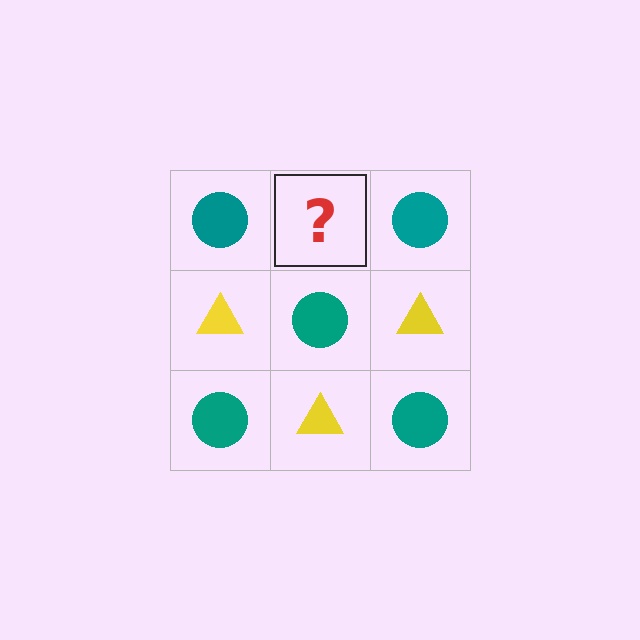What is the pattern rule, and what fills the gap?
The rule is that it alternates teal circle and yellow triangle in a checkerboard pattern. The gap should be filled with a yellow triangle.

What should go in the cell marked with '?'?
The missing cell should contain a yellow triangle.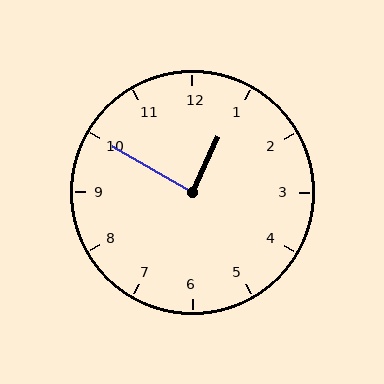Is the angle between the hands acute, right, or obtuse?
It is right.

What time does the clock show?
12:50.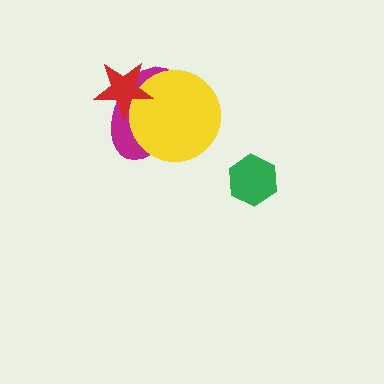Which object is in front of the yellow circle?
The red star is in front of the yellow circle.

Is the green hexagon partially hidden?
No, no other shape covers it.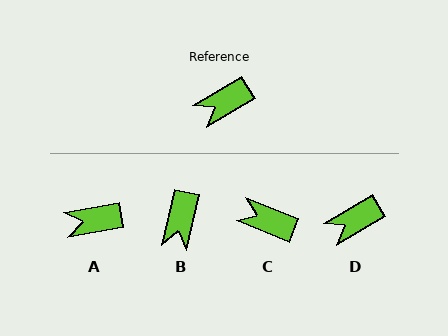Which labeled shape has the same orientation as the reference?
D.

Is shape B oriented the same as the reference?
No, it is off by about 46 degrees.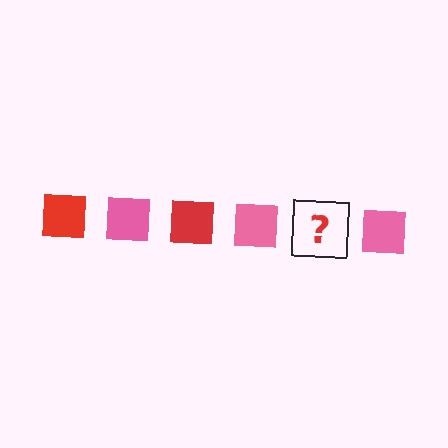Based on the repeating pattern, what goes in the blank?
The blank should be a red square.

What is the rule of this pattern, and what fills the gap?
The rule is that the pattern cycles through red, pink squares. The gap should be filled with a red square.